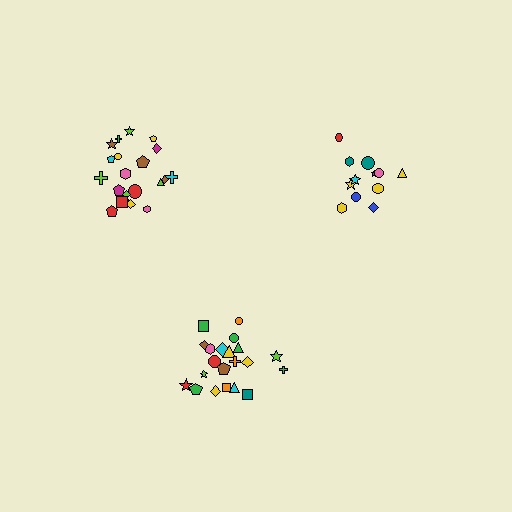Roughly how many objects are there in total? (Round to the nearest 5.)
Roughly 55 objects in total.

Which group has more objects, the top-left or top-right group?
The top-left group.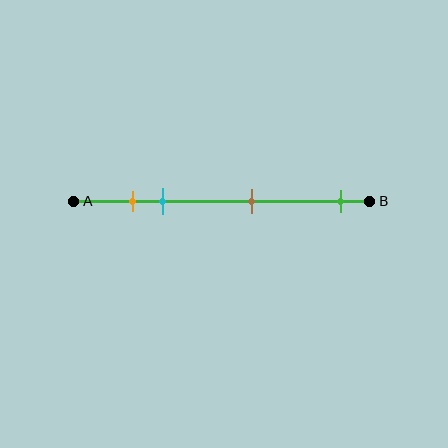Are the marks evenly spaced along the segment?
No, the marks are not evenly spaced.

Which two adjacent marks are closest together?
The orange and cyan marks are the closest adjacent pair.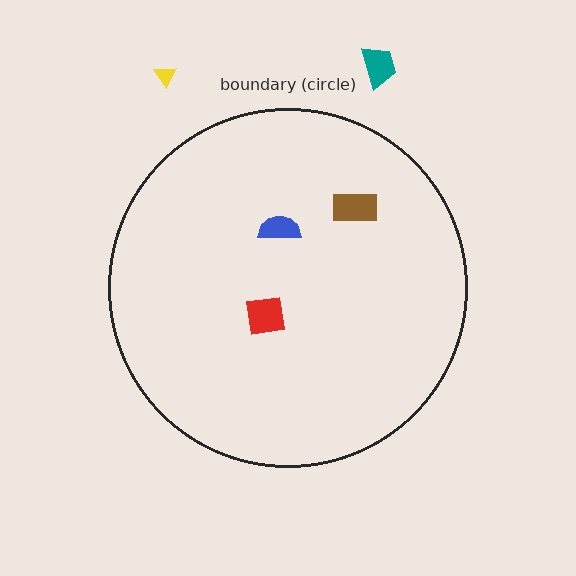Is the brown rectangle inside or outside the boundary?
Inside.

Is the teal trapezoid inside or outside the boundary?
Outside.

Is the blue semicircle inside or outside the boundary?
Inside.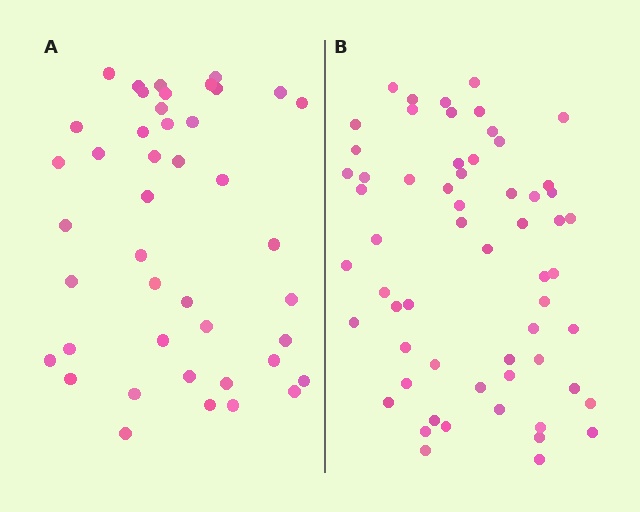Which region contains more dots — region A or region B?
Region B (the right region) has more dots.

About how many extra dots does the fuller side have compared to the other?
Region B has approximately 15 more dots than region A.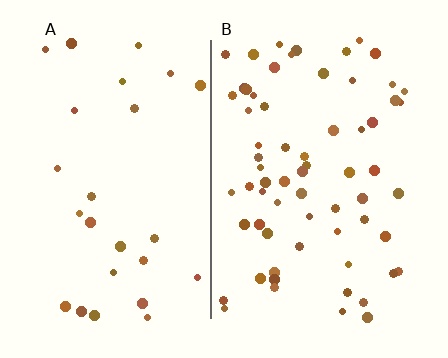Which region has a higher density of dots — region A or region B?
B (the right).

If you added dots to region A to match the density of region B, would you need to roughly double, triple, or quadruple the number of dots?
Approximately triple.